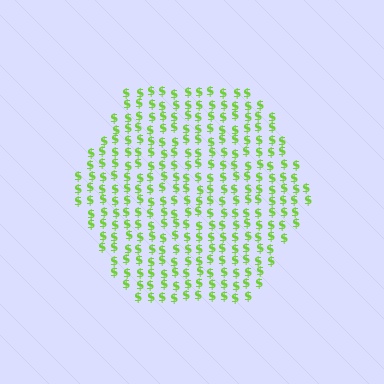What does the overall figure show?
The overall figure shows a hexagon.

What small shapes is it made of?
It is made of small dollar signs.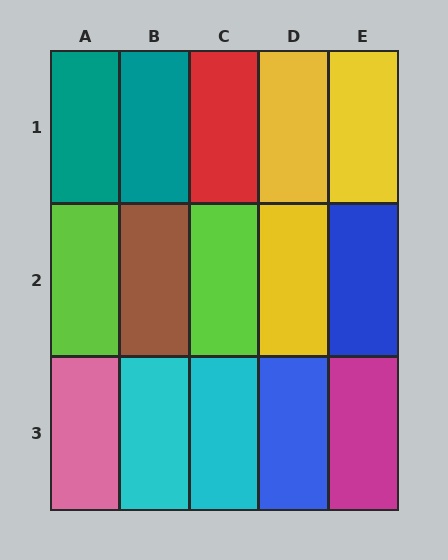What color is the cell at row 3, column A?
Pink.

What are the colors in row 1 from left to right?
Teal, teal, red, yellow, yellow.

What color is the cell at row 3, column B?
Cyan.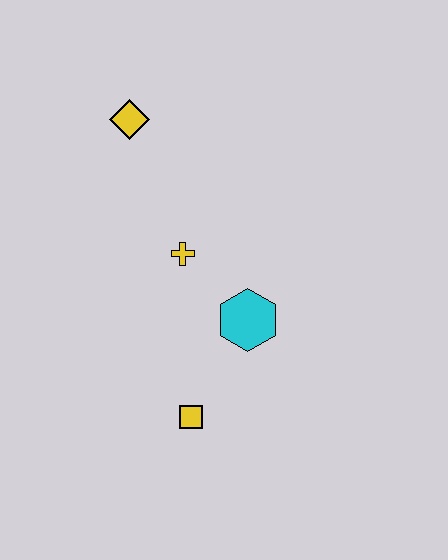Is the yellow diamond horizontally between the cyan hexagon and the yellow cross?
No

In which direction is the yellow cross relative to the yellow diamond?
The yellow cross is below the yellow diamond.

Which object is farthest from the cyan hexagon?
The yellow diamond is farthest from the cyan hexagon.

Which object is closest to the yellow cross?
The cyan hexagon is closest to the yellow cross.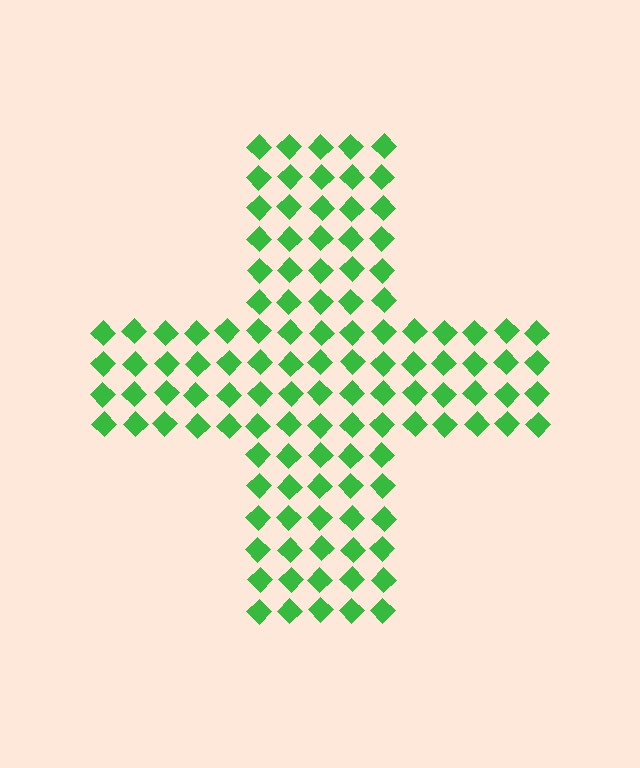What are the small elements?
The small elements are diamonds.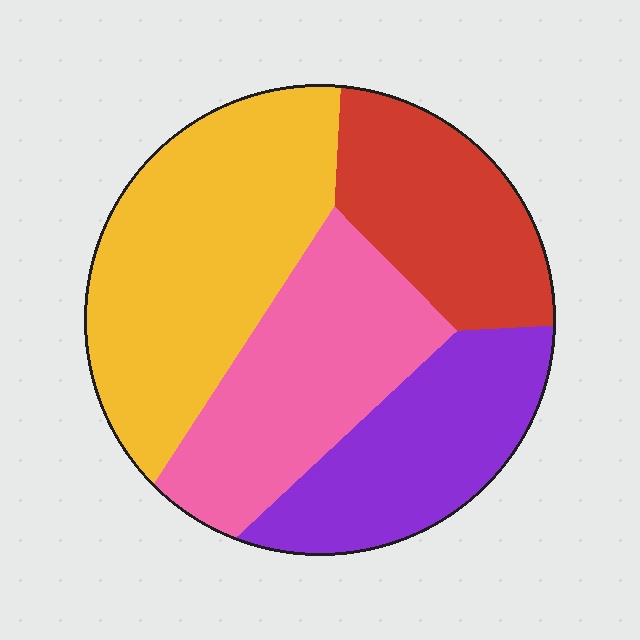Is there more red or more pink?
Pink.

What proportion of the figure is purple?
Purple takes up about one fifth (1/5) of the figure.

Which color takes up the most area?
Yellow, at roughly 35%.